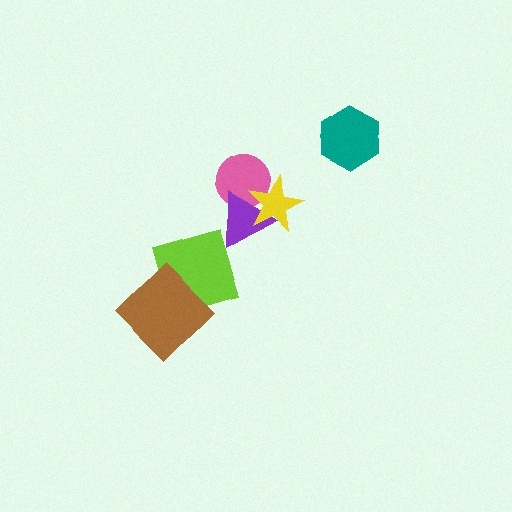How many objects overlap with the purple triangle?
3 objects overlap with the purple triangle.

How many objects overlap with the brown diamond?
1 object overlaps with the brown diamond.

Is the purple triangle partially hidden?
Yes, it is partially covered by another shape.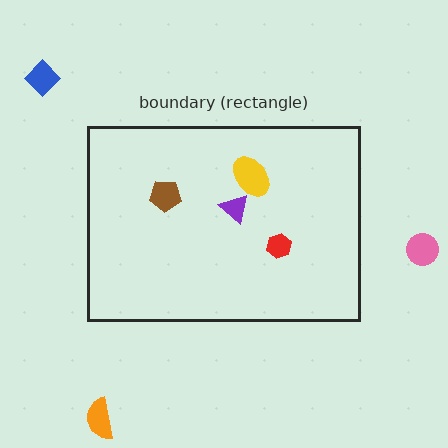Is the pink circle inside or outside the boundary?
Outside.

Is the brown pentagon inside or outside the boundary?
Inside.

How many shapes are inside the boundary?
4 inside, 3 outside.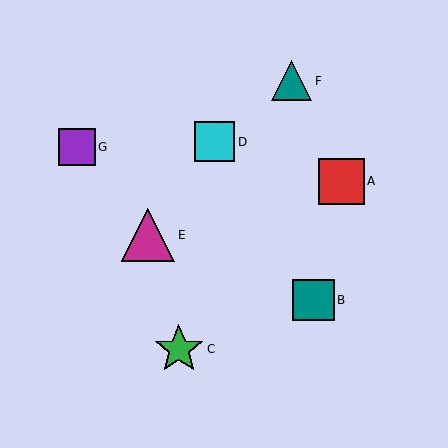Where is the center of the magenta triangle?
The center of the magenta triangle is at (148, 235).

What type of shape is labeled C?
Shape C is a green star.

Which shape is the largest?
The magenta triangle (labeled E) is the largest.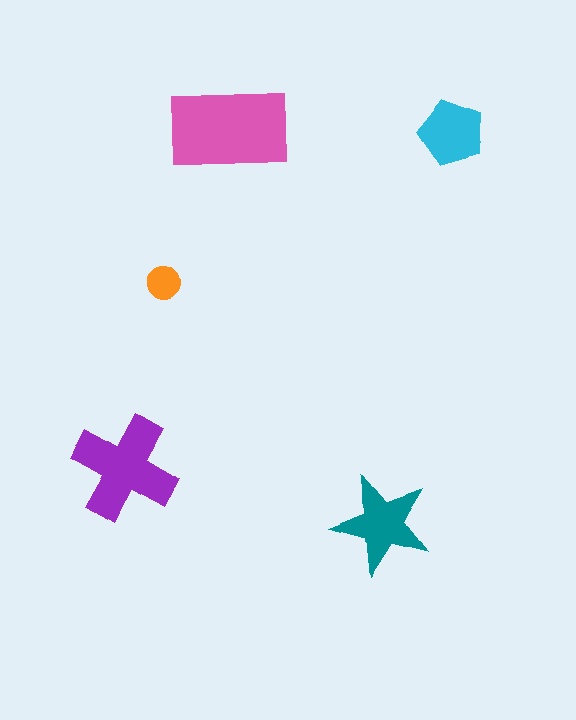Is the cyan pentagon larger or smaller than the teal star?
Smaller.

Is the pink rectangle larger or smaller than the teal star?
Larger.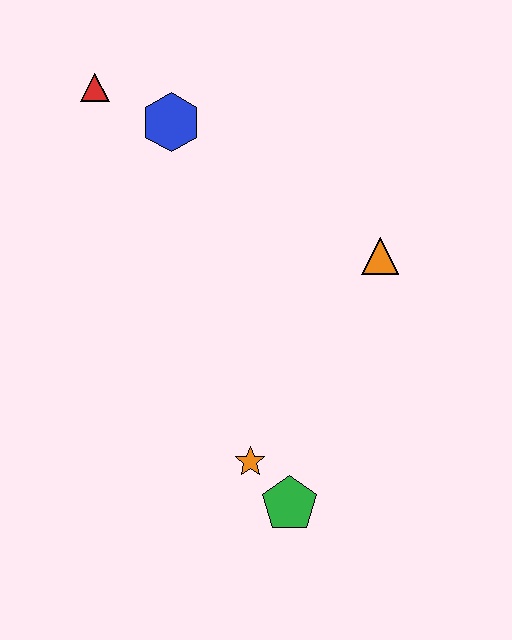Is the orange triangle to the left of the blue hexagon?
No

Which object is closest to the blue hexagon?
The red triangle is closest to the blue hexagon.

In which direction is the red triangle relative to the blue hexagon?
The red triangle is to the left of the blue hexagon.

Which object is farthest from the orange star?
The red triangle is farthest from the orange star.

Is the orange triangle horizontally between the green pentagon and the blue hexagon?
No